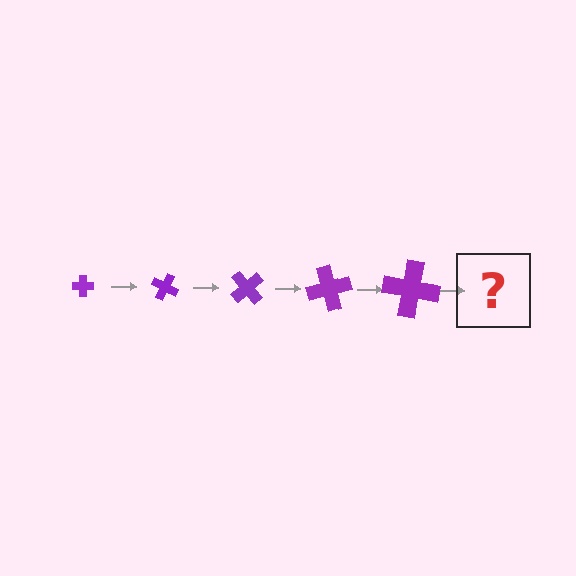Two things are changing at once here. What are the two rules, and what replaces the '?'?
The two rules are that the cross grows larger each step and it rotates 25 degrees each step. The '?' should be a cross, larger than the previous one and rotated 125 degrees from the start.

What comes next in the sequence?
The next element should be a cross, larger than the previous one and rotated 125 degrees from the start.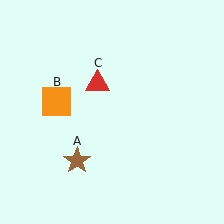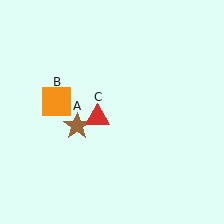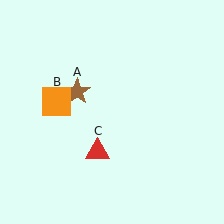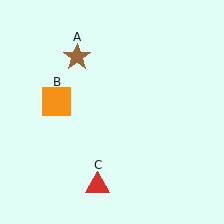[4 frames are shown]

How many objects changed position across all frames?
2 objects changed position: brown star (object A), red triangle (object C).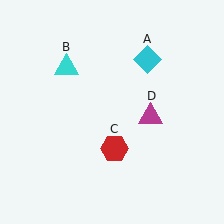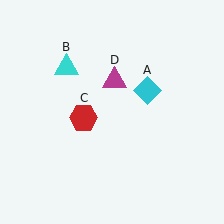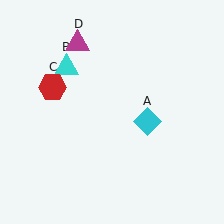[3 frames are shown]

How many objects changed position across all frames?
3 objects changed position: cyan diamond (object A), red hexagon (object C), magenta triangle (object D).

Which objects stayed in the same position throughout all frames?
Cyan triangle (object B) remained stationary.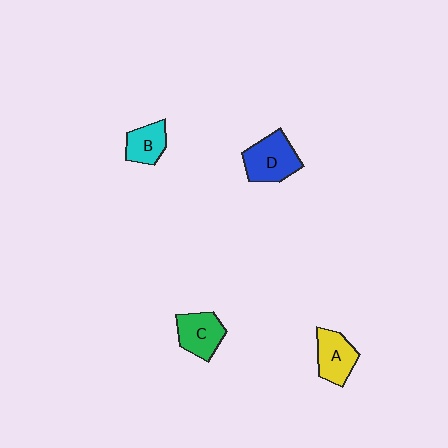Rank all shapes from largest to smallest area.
From largest to smallest: D (blue), C (green), A (yellow), B (cyan).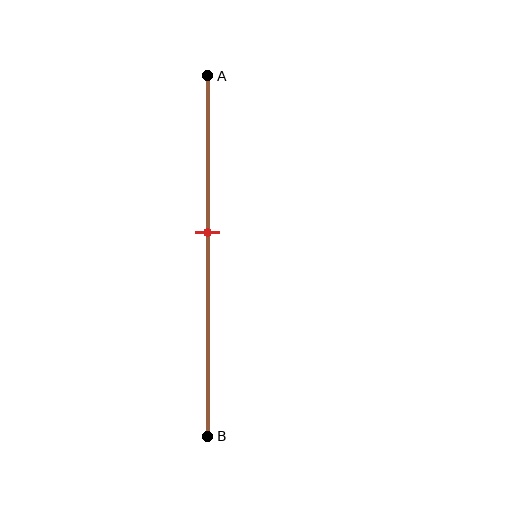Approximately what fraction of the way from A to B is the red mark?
The red mark is approximately 45% of the way from A to B.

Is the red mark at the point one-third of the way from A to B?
No, the mark is at about 45% from A, not at the 33% one-third point.